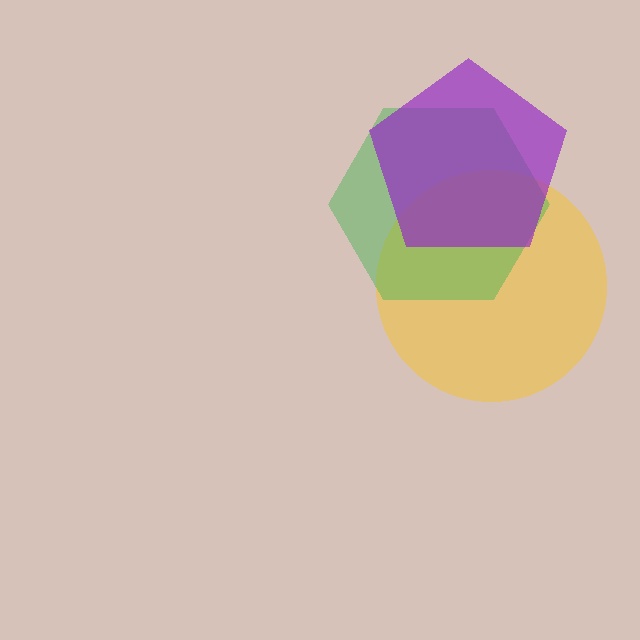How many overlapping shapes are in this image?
There are 3 overlapping shapes in the image.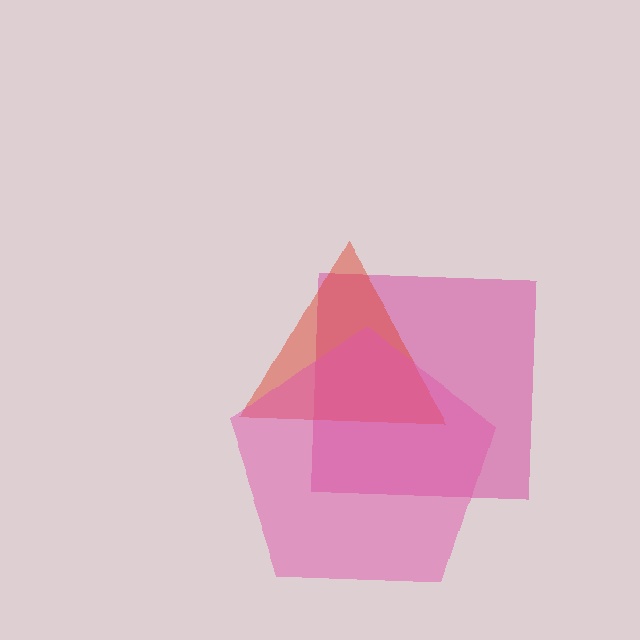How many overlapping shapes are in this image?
There are 3 overlapping shapes in the image.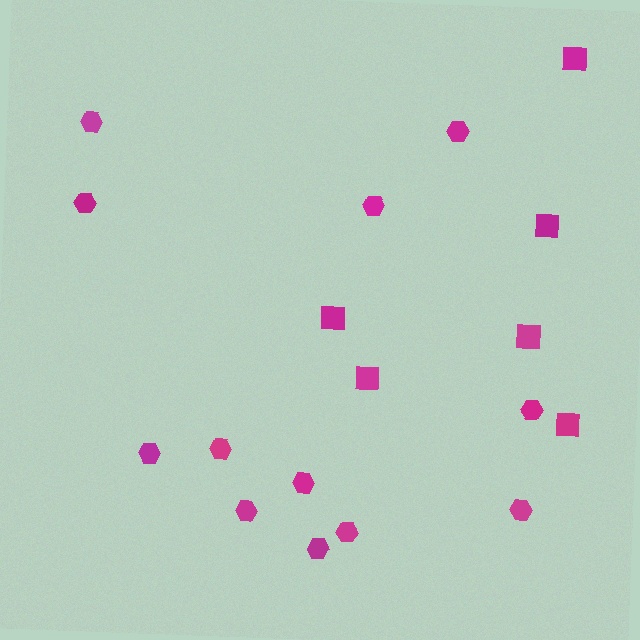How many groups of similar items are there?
There are 2 groups: one group of hexagons (12) and one group of squares (6).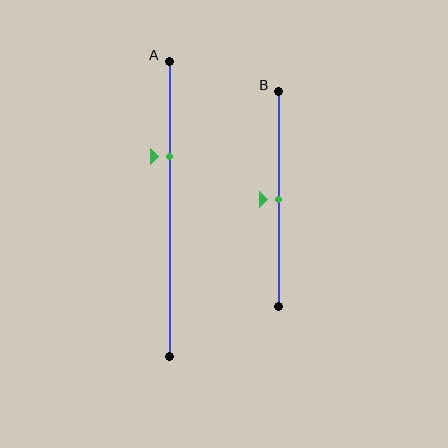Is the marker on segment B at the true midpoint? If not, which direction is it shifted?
Yes, the marker on segment B is at the true midpoint.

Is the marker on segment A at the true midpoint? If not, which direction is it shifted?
No, the marker on segment A is shifted upward by about 18% of the segment length.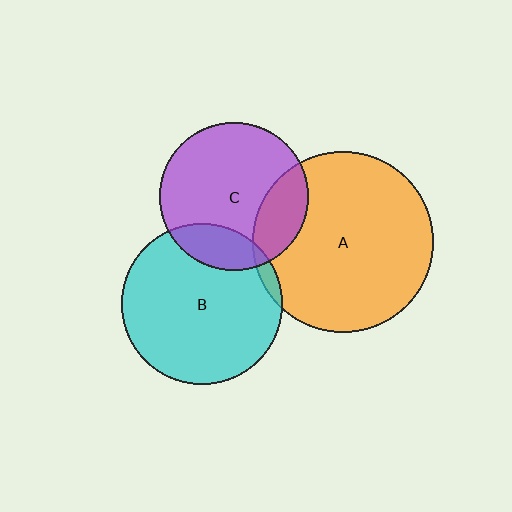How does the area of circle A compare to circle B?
Approximately 1.3 times.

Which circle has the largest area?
Circle A (orange).